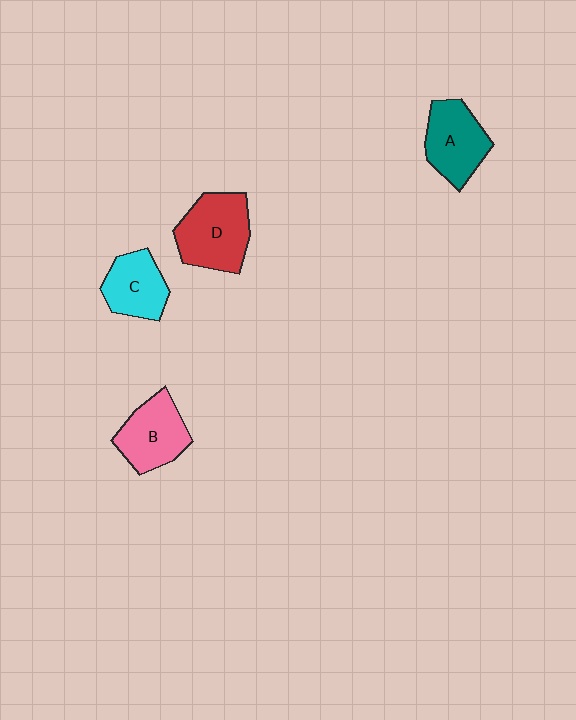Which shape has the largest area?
Shape D (red).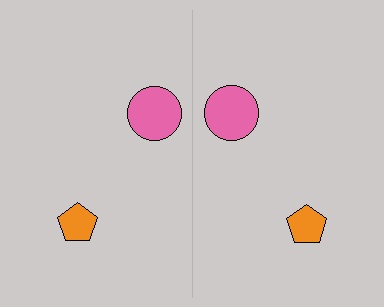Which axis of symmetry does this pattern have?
The pattern has a vertical axis of symmetry running through the center of the image.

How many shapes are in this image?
There are 4 shapes in this image.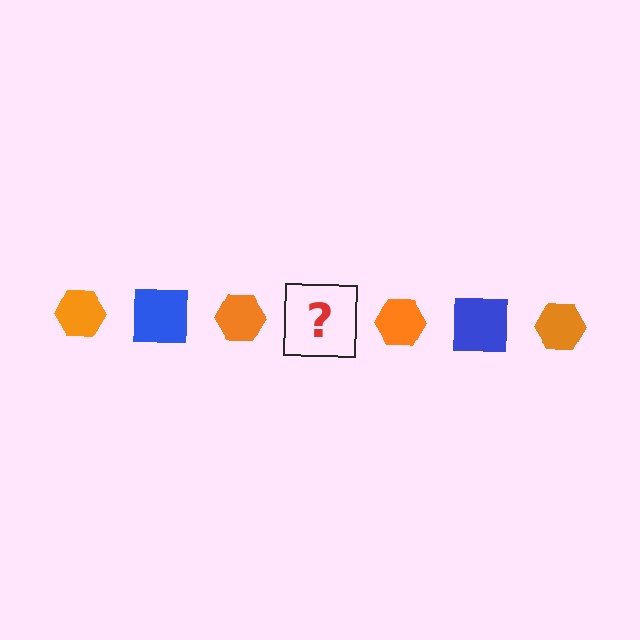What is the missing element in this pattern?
The missing element is a blue square.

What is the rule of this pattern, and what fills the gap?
The rule is that the pattern alternates between orange hexagon and blue square. The gap should be filled with a blue square.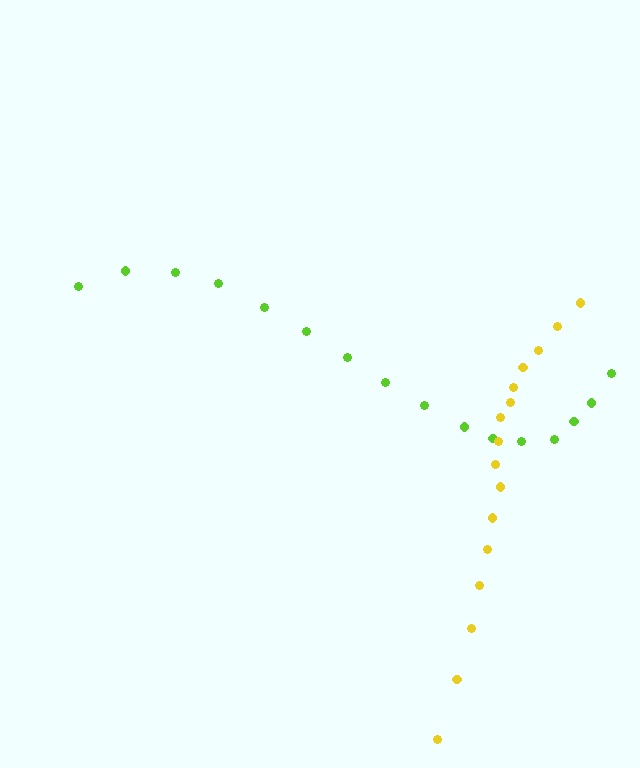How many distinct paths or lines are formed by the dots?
There are 2 distinct paths.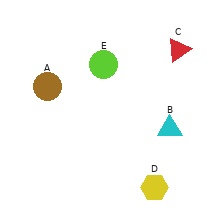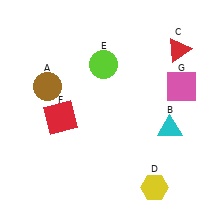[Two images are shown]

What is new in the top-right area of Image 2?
A pink square (G) was added in the top-right area of Image 2.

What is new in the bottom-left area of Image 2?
A red square (F) was added in the bottom-left area of Image 2.